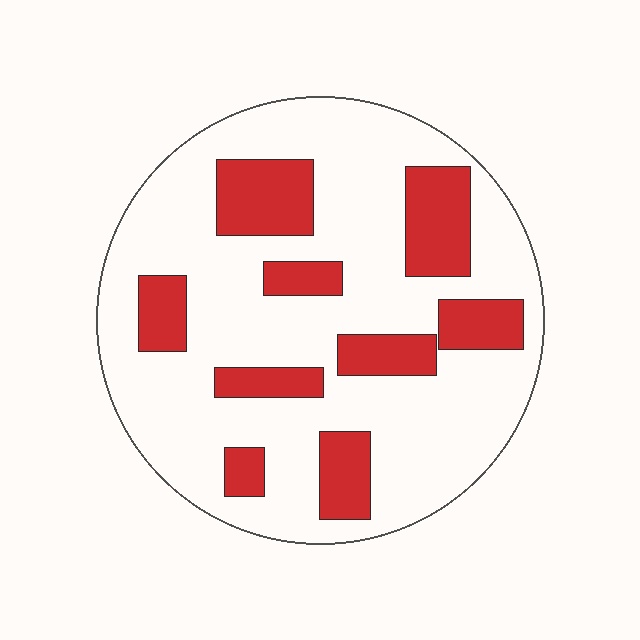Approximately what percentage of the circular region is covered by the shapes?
Approximately 25%.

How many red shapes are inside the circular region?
9.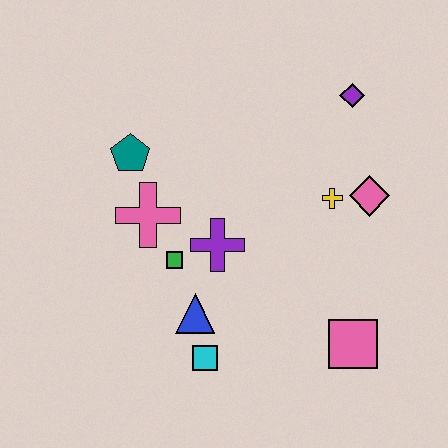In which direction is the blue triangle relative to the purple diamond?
The blue triangle is below the purple diamond.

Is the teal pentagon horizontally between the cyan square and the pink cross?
No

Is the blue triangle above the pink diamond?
No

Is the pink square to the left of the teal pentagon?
No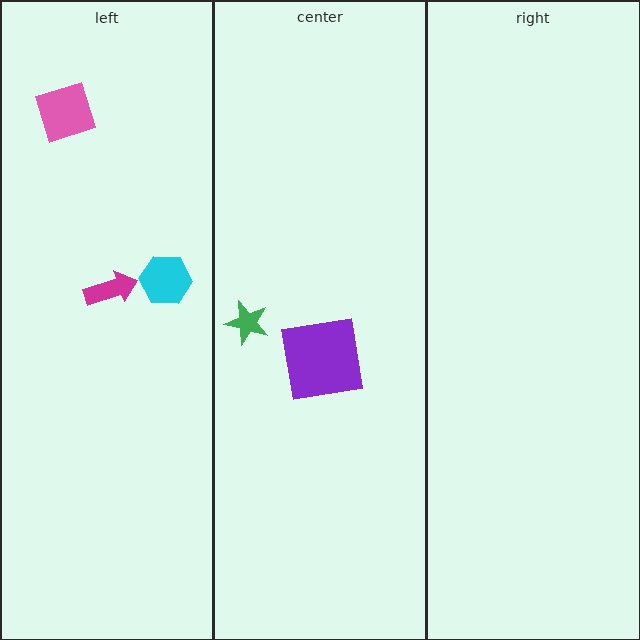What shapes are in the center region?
The green star, the purple square.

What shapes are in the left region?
The cyan hexagon, the magenta arrow, the pink diamond.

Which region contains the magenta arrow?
The left region.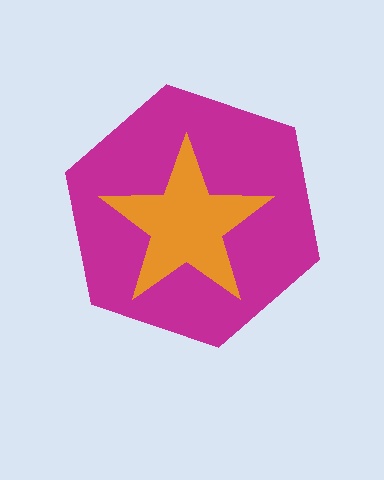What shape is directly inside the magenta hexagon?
The orange star.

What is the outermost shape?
The magenta hexagon.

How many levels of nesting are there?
2.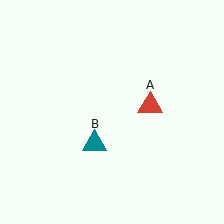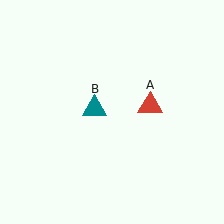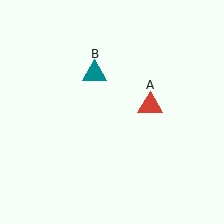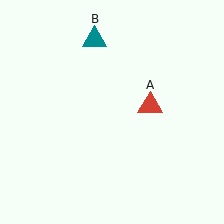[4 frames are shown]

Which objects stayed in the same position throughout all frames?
Red triangle (object A) remained stationary.